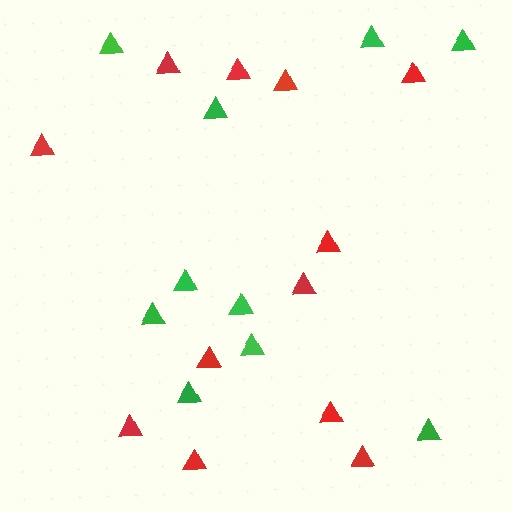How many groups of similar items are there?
There are 2 groups: one group of red triangles (12) and one group of green triangles (10).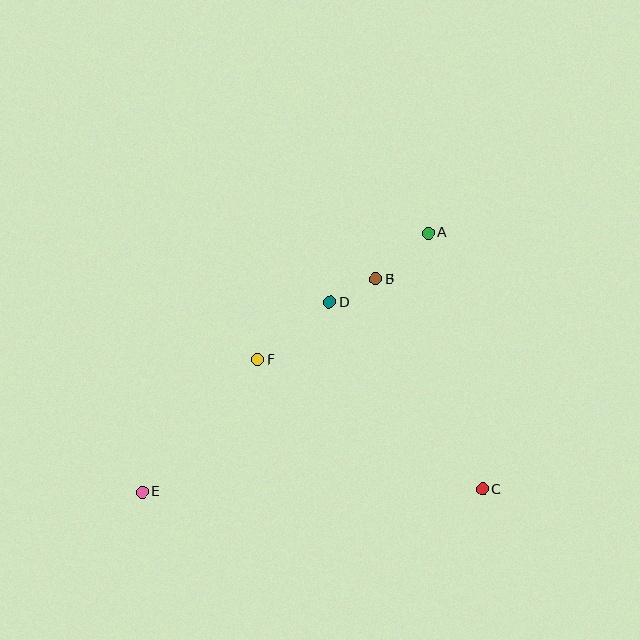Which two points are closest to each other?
Points B and D are closest to each other.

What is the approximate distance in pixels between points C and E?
The distance between C and E is approximately 340 pixels.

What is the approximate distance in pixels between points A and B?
The distance between A and B is approximately 70 pixels.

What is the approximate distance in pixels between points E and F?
The distance between E and F is approximately 175 pixels.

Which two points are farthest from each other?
Points A and E are farthest from each other.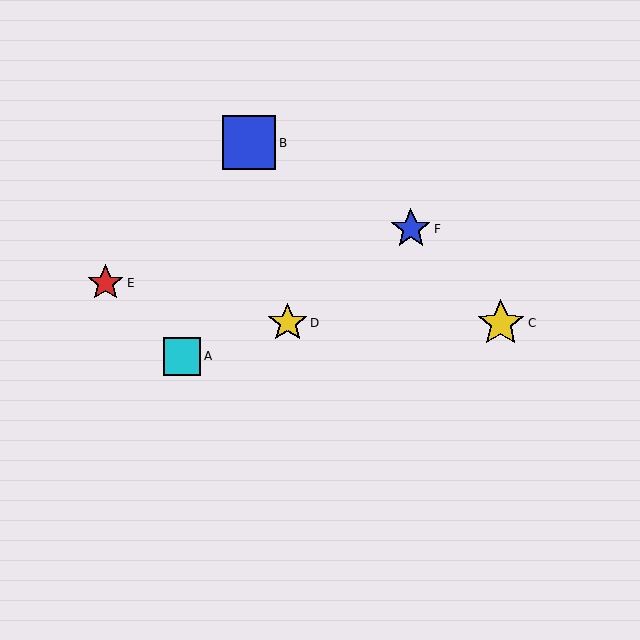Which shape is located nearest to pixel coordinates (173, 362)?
The cyan square (labeled A) at (182, 356) is nearest to that location.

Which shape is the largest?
The blue square (labeled B) is the largest.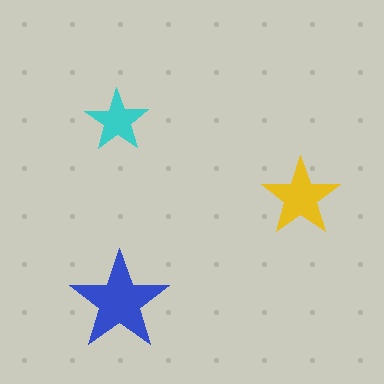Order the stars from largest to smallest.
the blue one, the yellow one, the cyan one.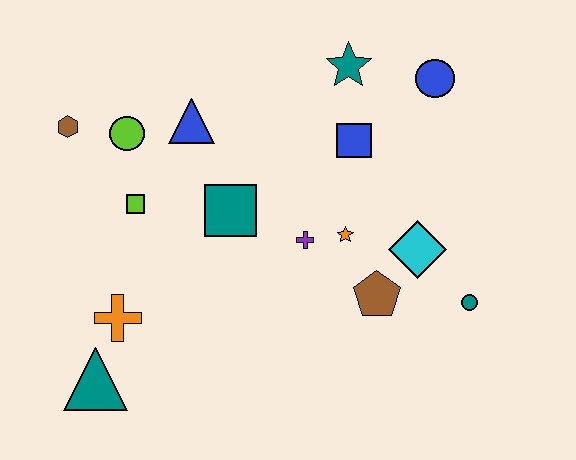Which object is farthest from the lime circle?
The teal circle is farthest from the lime circle.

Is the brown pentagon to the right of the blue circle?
No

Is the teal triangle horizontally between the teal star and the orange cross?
No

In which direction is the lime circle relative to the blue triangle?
The lime circle is to the left of the blue triangle.